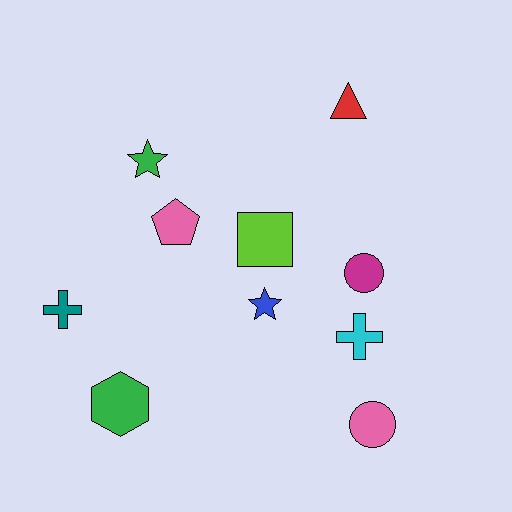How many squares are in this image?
There is 1 square.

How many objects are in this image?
There are 10 objects.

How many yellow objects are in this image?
There are no yellow objects.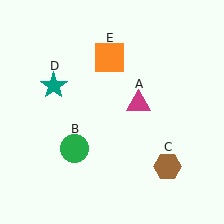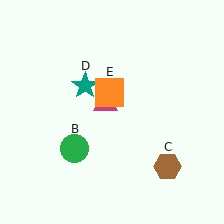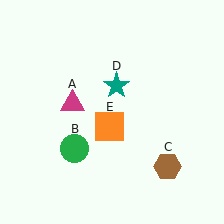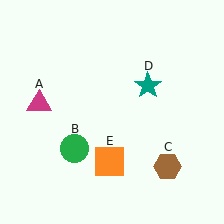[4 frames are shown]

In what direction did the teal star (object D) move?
The teal star (object D) moved right.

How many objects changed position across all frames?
3 objects changed position: magenta triangle (object A), teal star (object D), orange square (object E).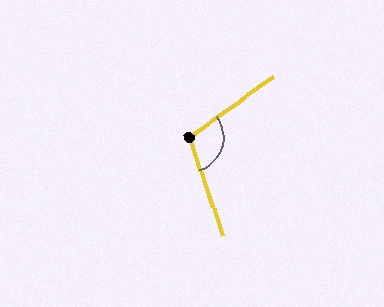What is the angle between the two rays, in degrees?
Approximately 107 degrees.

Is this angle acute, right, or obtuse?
It is obtuse.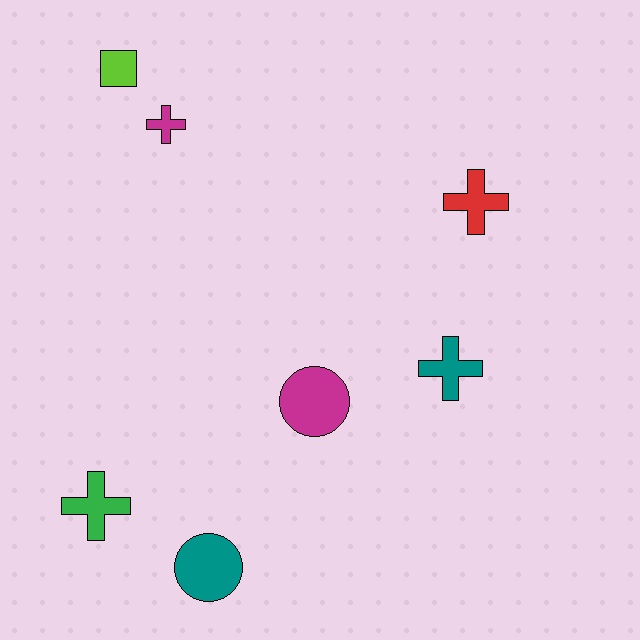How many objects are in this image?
There are 7 objects.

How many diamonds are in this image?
There are no diamonds.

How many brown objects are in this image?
There are no brown objects.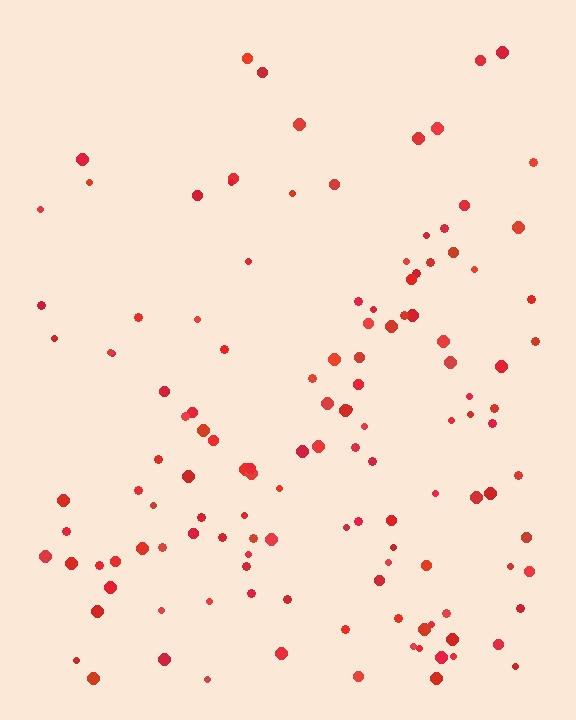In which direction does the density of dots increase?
From top to bottom, with the bottom side densest.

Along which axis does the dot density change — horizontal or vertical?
Vertical.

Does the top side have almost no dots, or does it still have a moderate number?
Still a moderate number, just noticeably fewer than the bottom.